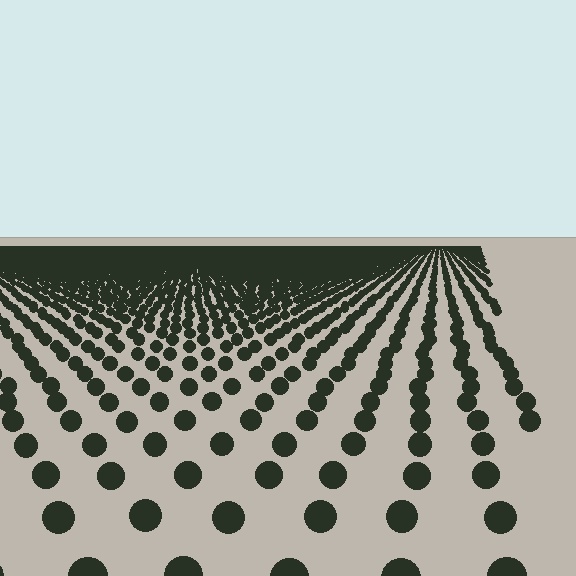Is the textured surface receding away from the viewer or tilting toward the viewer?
The surface is receding away from the viewer. Texture elements get smaller and denser toward the top.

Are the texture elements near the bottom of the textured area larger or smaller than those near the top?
Larger. Near the bottom, elements are closer to the viewer and appear at a bigger on-screen size.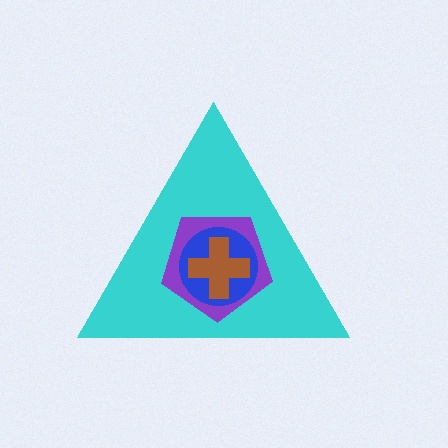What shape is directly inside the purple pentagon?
The blue circle.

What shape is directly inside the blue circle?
The brown cross.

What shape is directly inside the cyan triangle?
The purple pentagon.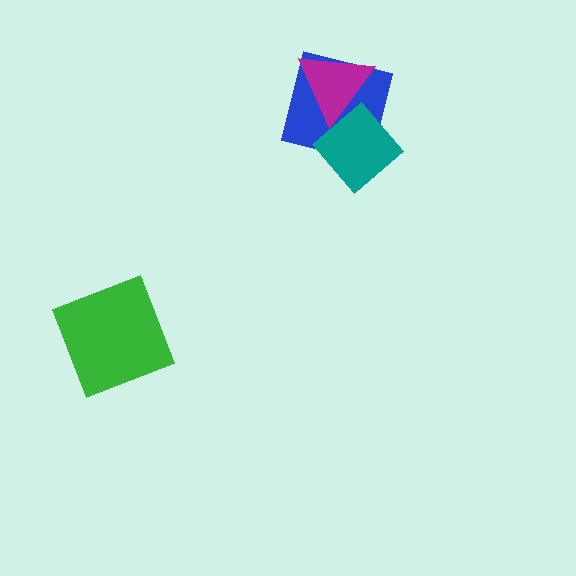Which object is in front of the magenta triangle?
The teal diamond is in front of the magenta triangle.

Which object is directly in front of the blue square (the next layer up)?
The magenta triangle is directly in front of the blue square.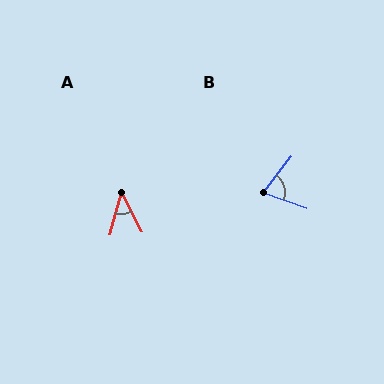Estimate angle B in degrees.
Approximately 71 degrees.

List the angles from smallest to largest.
A (43°), B (71°).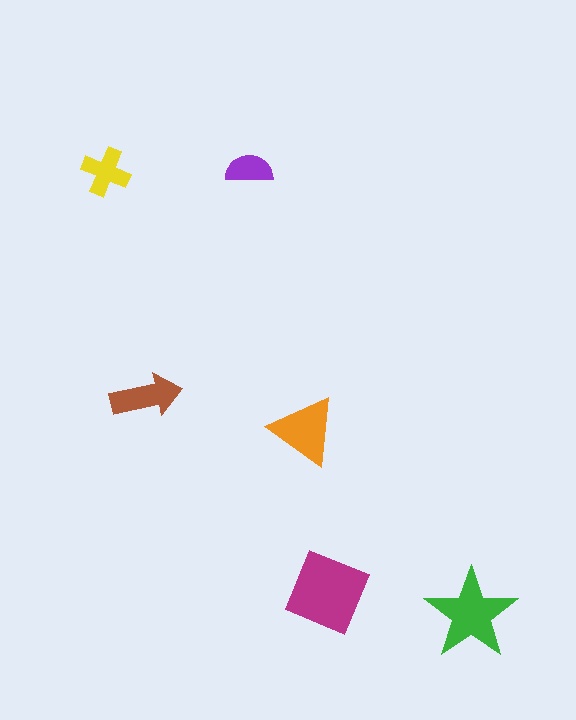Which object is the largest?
The magenta diamond.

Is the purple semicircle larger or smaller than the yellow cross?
Smaller.